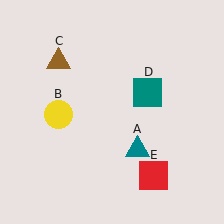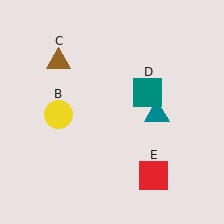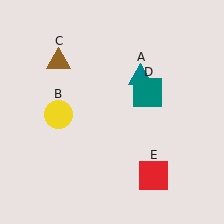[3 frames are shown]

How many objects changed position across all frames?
1 object changed position: teal triangle (object A).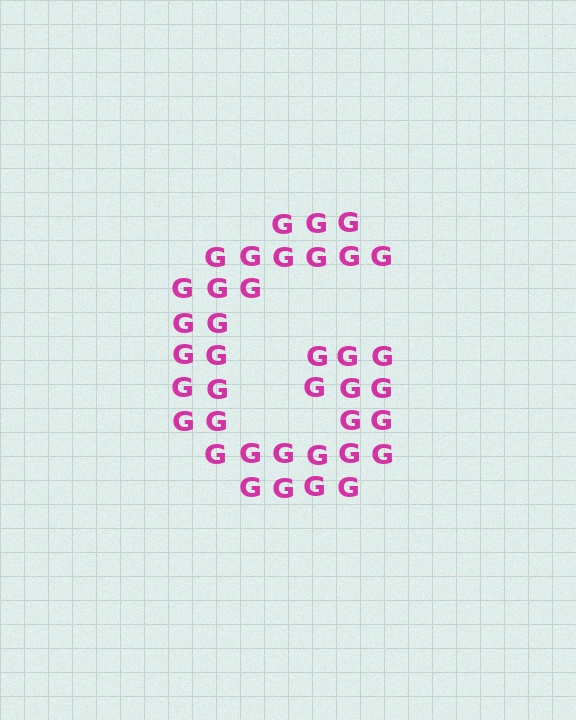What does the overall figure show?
The overall figure shows the letter G.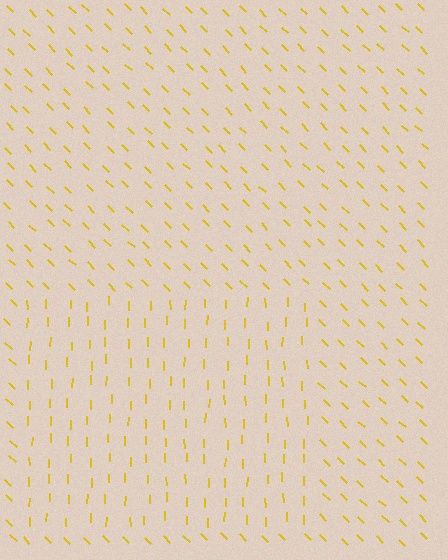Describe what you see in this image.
The image is filled with small yellow line segments. A rectangle region in the image has lines oriented differently from the surrounding lines, creating a visible texture boundary.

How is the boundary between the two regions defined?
The boundary is defined purely by a change in line orientation (approximately 45 degrees difference). All lines are the same color and thickness.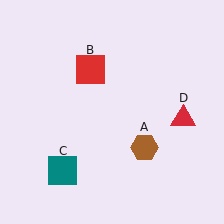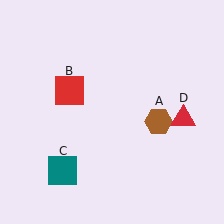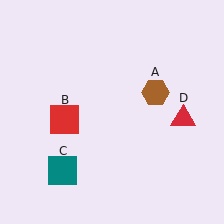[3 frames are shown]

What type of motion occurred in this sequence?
The brown hexagon (object A), red square (object B) rotated counterclockwise around the center of the scene.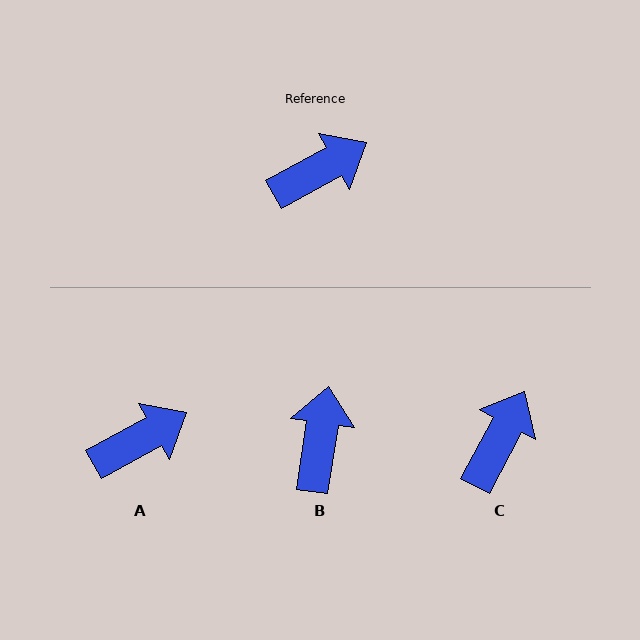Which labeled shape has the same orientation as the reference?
A.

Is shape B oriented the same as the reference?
No, it is off by about 52 degrees.